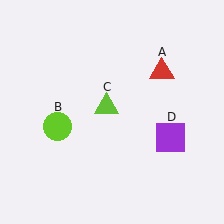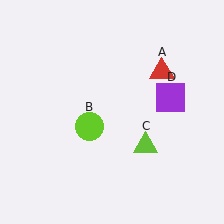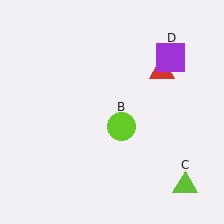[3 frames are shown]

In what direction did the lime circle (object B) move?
The lime circle (object B) moved right.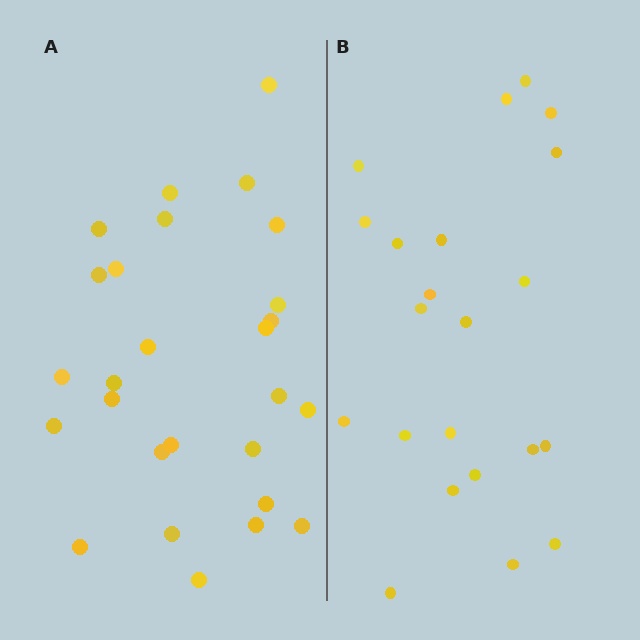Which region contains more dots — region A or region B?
Region A (the left region) has more dots.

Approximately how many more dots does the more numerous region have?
Region A has about 5 more dots than region B.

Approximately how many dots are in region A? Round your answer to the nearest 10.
About 30 dots. (The exact count is 27, which rounds to 30.)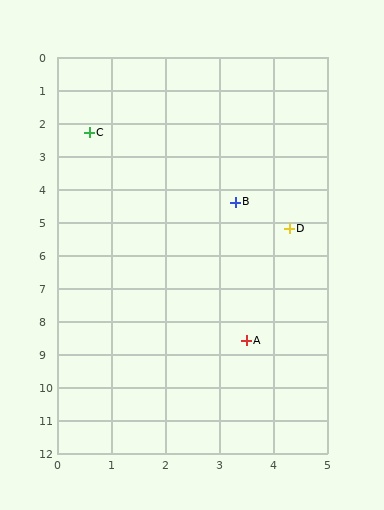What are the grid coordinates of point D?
Point D is at approximately (4.3, 5.2).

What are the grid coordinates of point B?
Point B is at approximately (3.3, 4.4).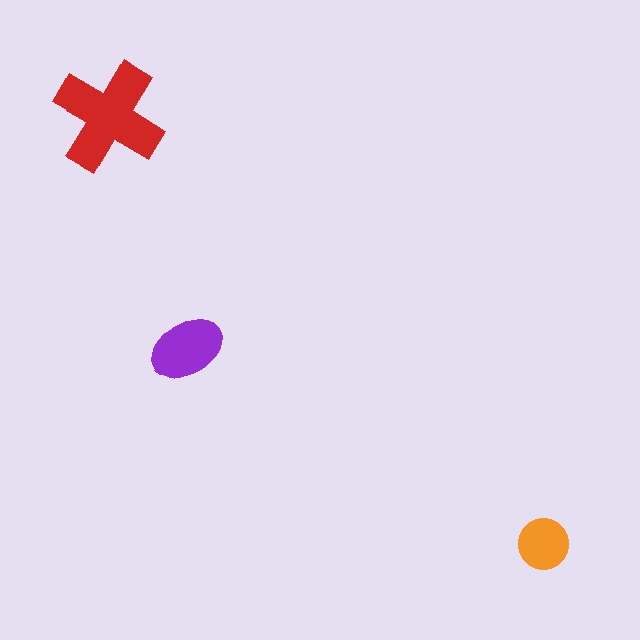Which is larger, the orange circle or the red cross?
The red cross.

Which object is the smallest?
The orange circle.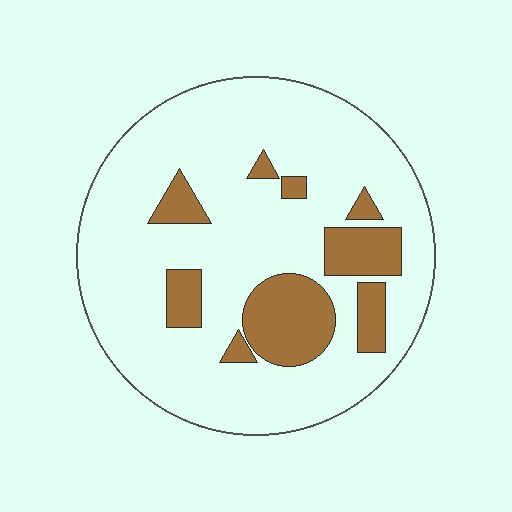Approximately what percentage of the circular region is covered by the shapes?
Approximately 20%.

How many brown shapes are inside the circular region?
9.